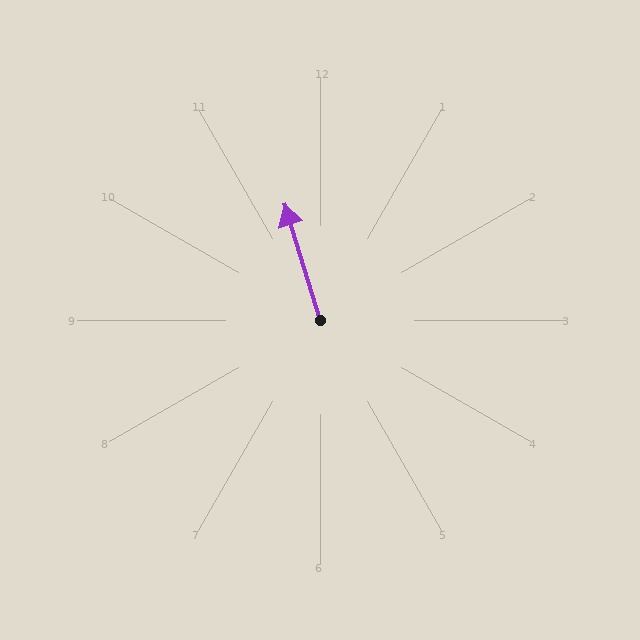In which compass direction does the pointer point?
North.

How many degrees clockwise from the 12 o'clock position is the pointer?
Approximately 343 degrees.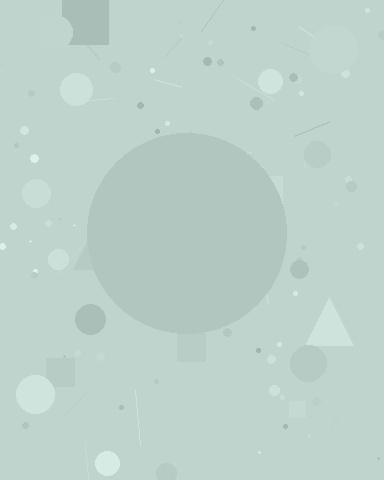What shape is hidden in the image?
A circle is hidden in the image.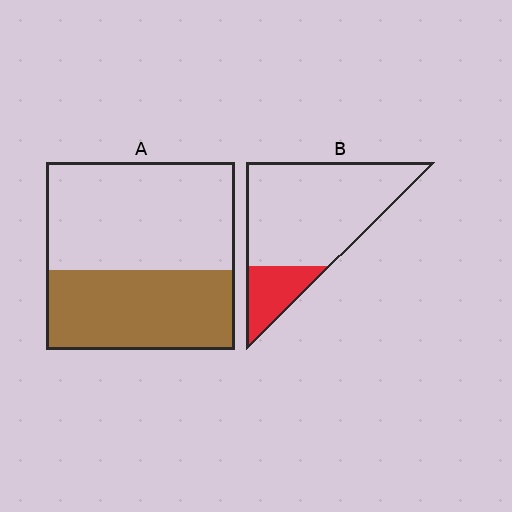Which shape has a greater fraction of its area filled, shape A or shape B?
Shape A.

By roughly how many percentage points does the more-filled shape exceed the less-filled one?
By roughly 25 percentage points (A over B).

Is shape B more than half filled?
No.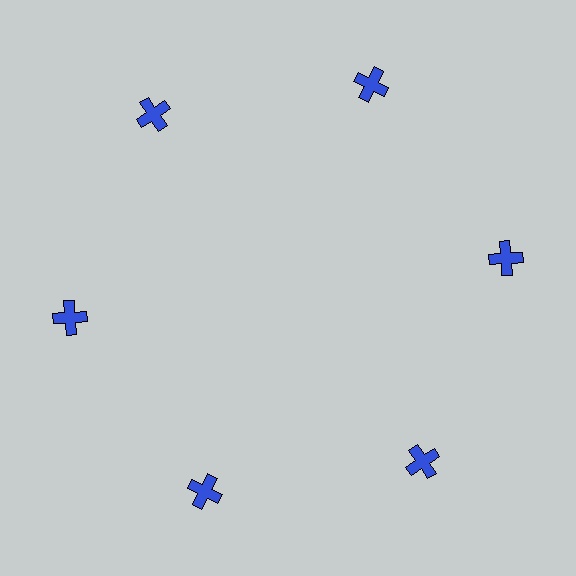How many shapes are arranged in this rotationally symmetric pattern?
There are 6 shapes, arranged in 6 groups of 1.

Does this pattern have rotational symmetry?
Yes, this pattern has 6-fold rotational symmetry. It looks the same after rotating 60 degrees around the center.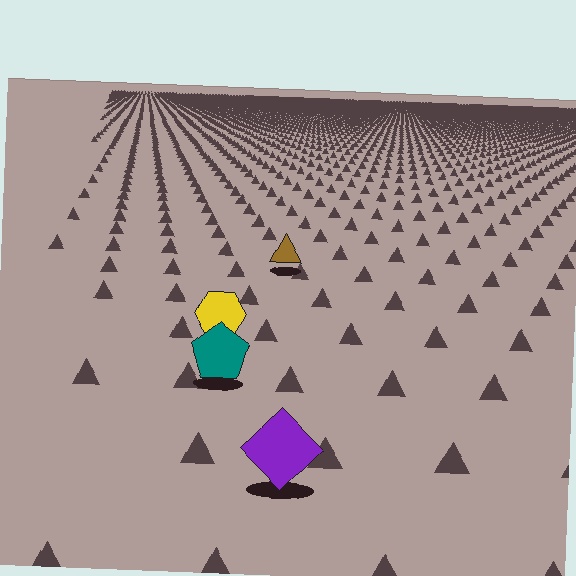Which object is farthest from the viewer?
The brown triangle is farthest from the viewer. It appears smaller and the ground texture around it is denser.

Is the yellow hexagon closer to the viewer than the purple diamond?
No. The purple diamond is closer — you can tell from the texture gradient: the ground texture is coarser near it.